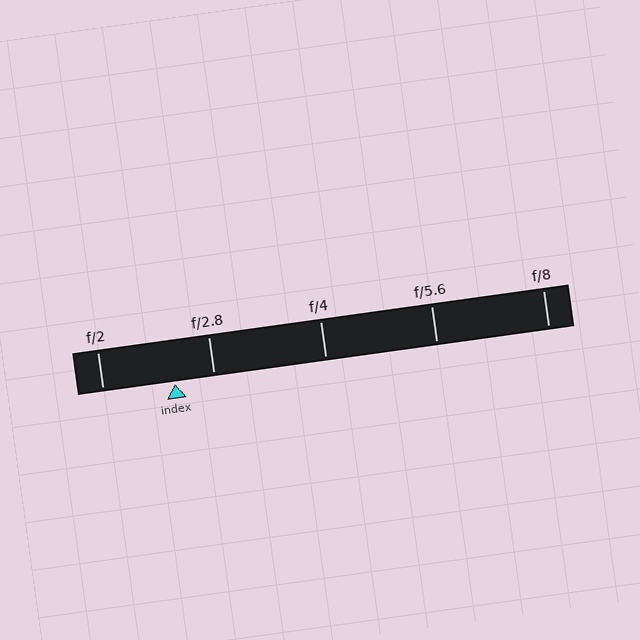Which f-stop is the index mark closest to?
The index mark is closest to f/2.8.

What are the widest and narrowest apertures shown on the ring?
The widest aperture shown is f/2 and the narrowest is f/8.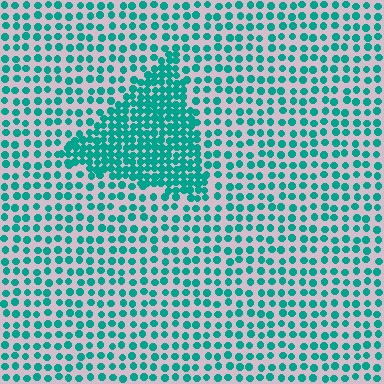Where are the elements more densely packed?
The elements are more densely packed inside the triangle boundary.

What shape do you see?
I see a triangle.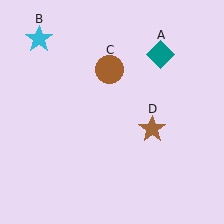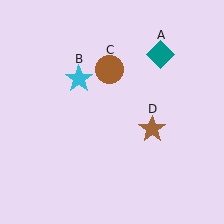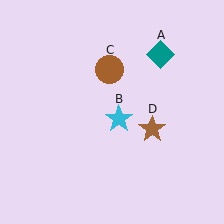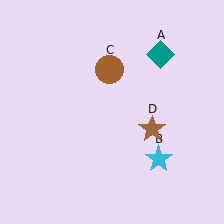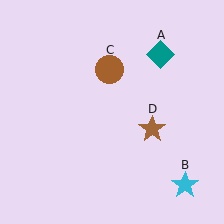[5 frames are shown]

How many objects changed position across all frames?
1 object changed position: cyan star (object B).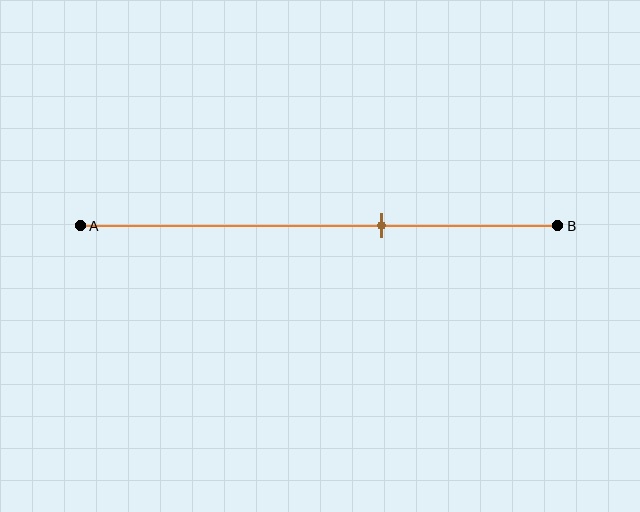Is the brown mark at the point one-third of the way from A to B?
No, the mark is at about 65% from A, not at the 33% one-third point.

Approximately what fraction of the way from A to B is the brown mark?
The brown mark is approximately 65% of the way from A to B.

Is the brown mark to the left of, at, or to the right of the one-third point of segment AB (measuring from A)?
The brown mark is to the right of the one-third point of segment AB.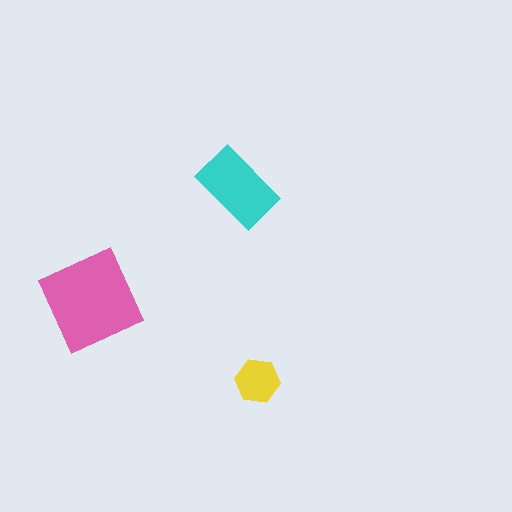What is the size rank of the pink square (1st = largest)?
1st.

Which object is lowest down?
The yellow hexagon is bottommost.